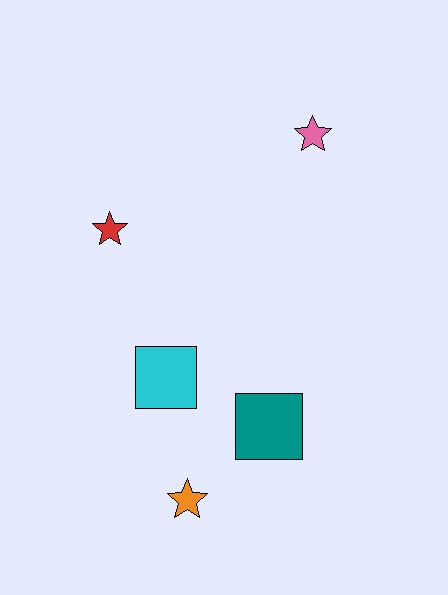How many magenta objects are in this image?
There are no magenta objects.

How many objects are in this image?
There are 5 objects.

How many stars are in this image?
There are 3 stars.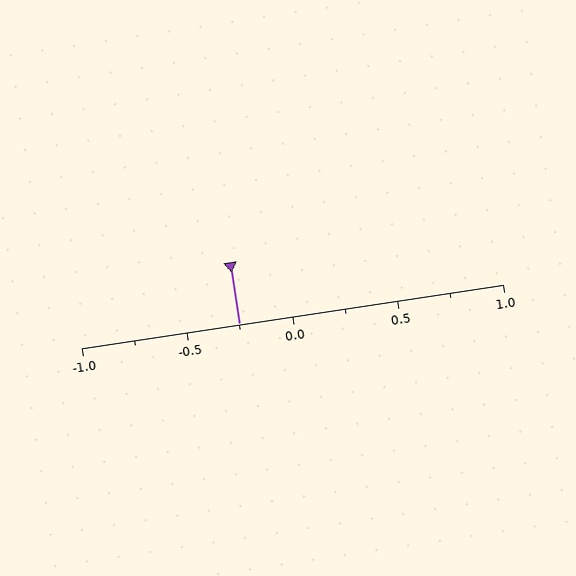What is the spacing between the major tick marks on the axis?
The major ticks are spaced 0.5 apart.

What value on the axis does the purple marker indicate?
The marker indicates approximately -0.25.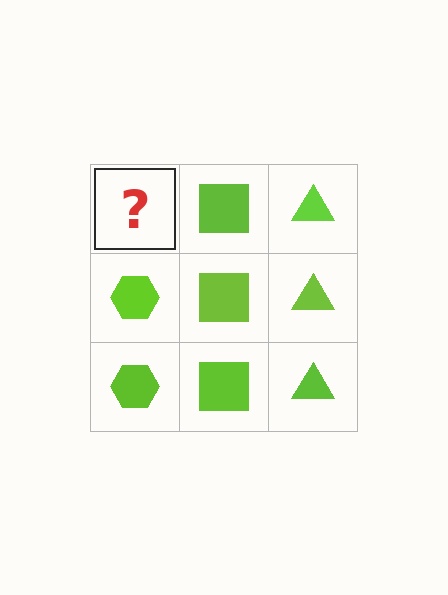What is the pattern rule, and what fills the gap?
The rule is that each column has a consistent shape. The gap should be filled with a lime hexagon.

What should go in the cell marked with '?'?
The missing cell should contain a lime hexagon.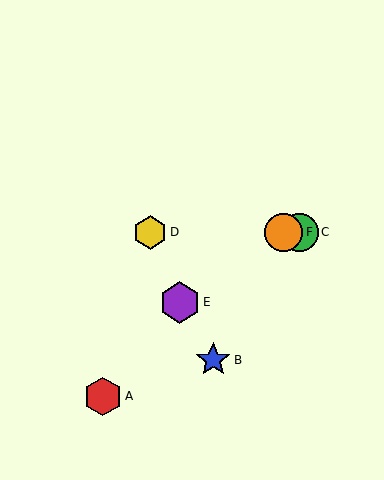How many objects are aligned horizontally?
3 objects (C, D, F) are aligned horizontally.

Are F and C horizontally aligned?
Yes, both are at y≈232.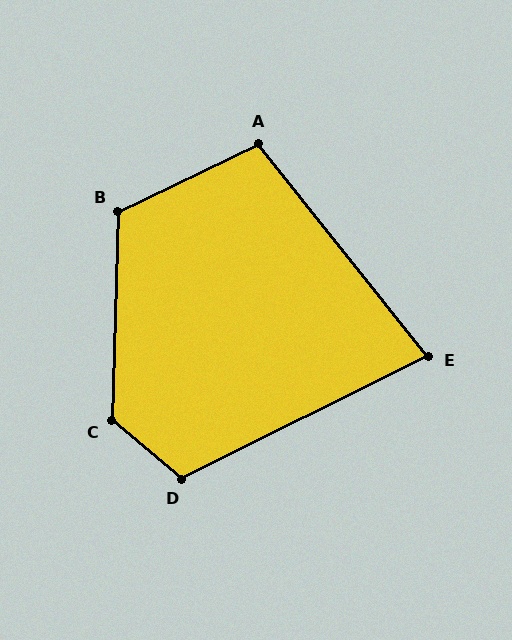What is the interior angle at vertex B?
Approximately 117 degrees (obtuse).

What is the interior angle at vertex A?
Approximately 103 degrees (obtuse).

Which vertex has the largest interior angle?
C, at approximately 129 degrees.